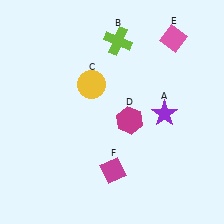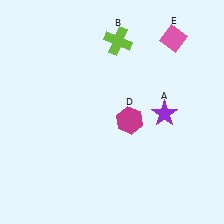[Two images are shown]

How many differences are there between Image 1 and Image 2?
There are 2 differences between the two images.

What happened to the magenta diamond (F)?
The magenta diamond (F) was removed in Image 2. It was in the bottom-right area of Image 1.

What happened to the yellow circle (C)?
The yellow circle (C) was removed in Image 2. It was in the top-left area of Image 1.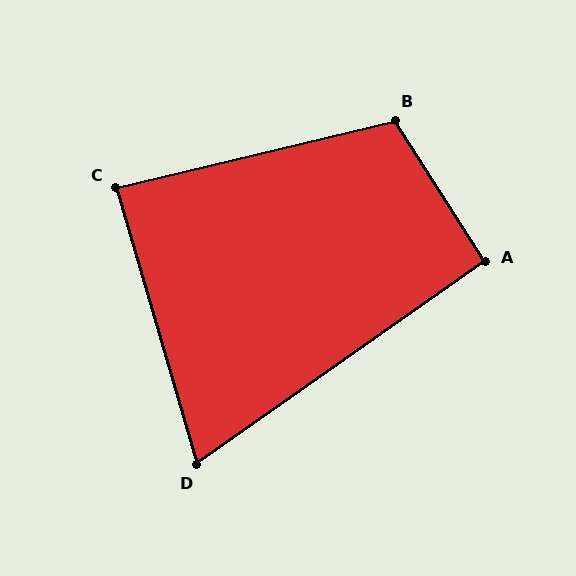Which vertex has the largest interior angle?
B, at approximately 109 degrees.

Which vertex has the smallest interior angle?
D, at approximately 71 degrees.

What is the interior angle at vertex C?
Approximately 87 degrees (approximately right).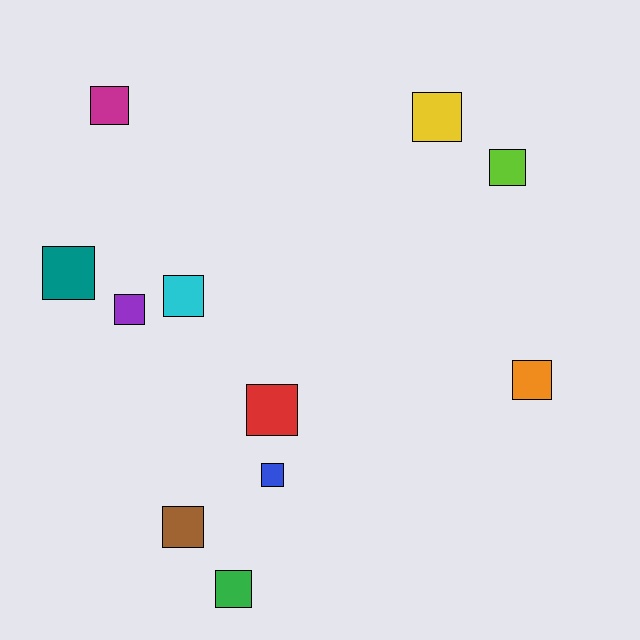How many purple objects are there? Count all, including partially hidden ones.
There is 1 purple object.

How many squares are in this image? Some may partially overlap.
There are 11 squares.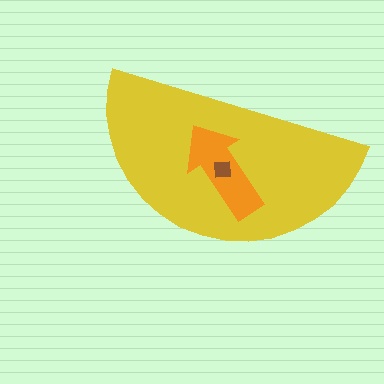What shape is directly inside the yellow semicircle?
The orange arrow.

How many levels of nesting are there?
3.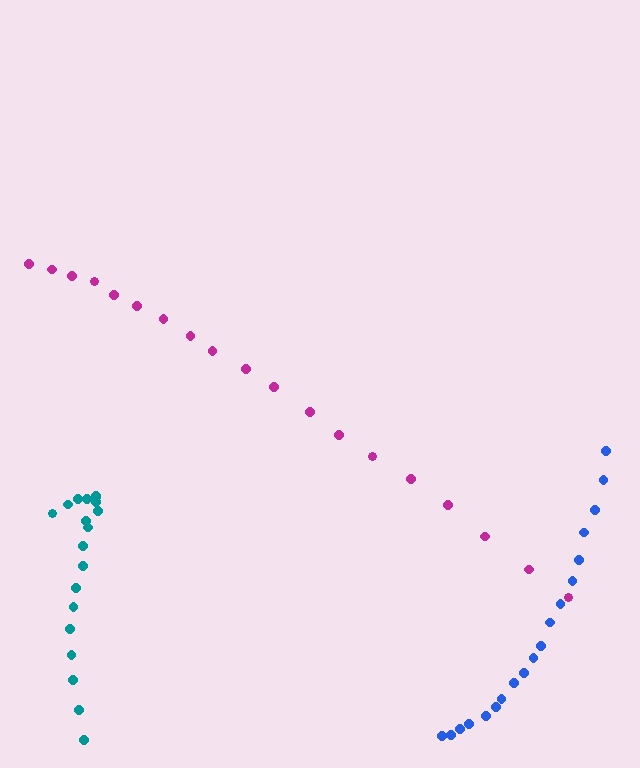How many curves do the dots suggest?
There are 3 distinct paths.